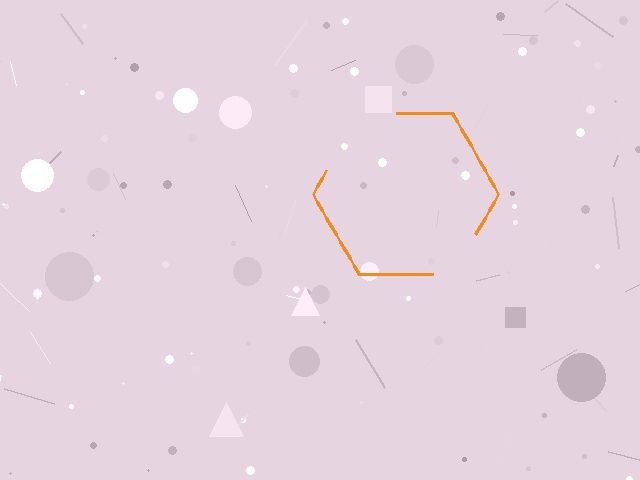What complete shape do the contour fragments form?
The contour fragments form a hexagon.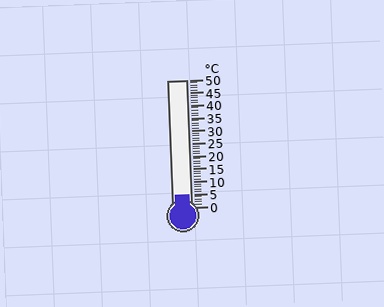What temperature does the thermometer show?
The thermometer shows approximately 5°C.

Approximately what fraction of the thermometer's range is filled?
The thermometer is filled to approximately 10% of its range.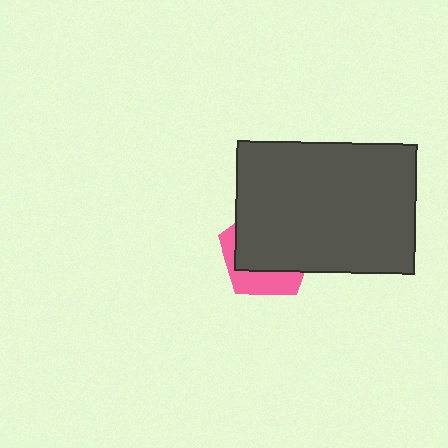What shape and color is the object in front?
The object in front is a dark gray rectangle.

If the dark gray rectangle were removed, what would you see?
You would see the complete pink pentagon.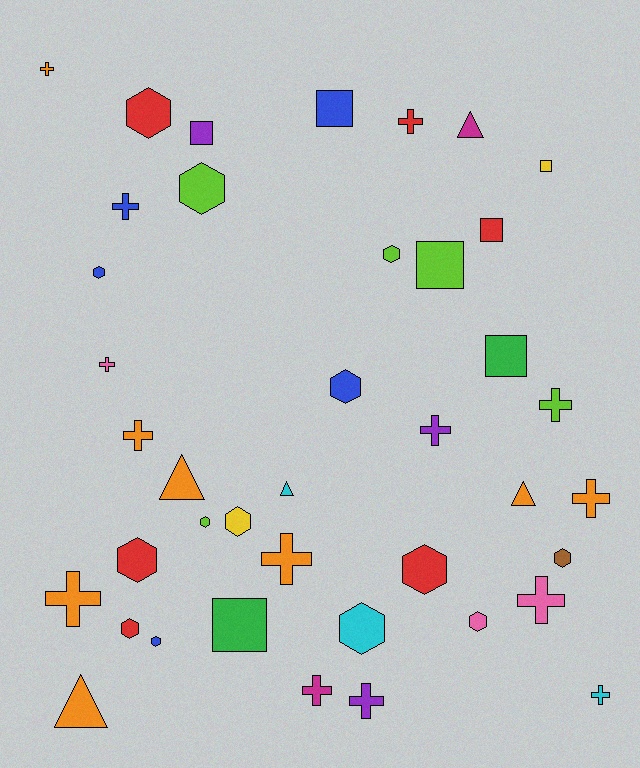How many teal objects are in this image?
There are no teal objects.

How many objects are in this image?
There are 40 objects.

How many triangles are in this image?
There are 5 triangles.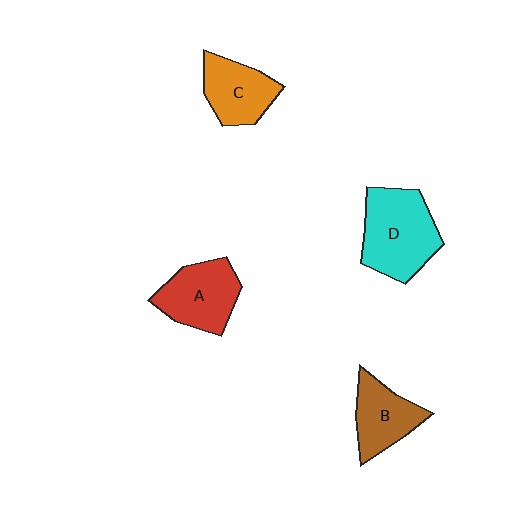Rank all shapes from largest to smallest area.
From largest to smallest: D (cyan), A (red), C (orange), B (brown).